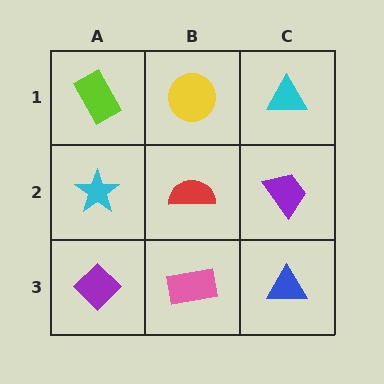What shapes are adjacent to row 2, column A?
A lime rectangle (row 1, column A), a purple diamond (row 3, column A), a red semicircle (row 2, column B).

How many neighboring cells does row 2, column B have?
4.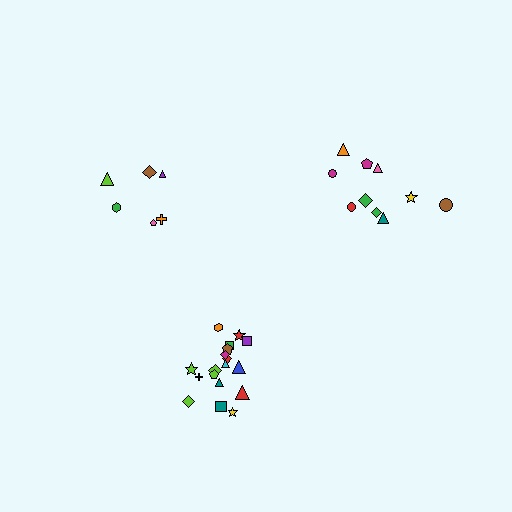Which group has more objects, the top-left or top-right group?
The top-right group.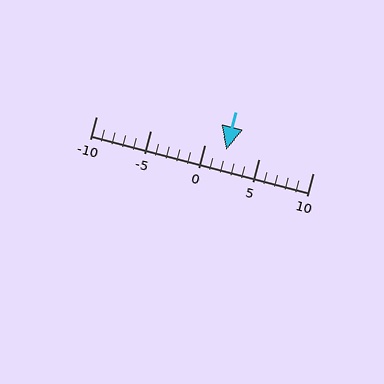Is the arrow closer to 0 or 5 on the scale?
The arrow is closer to 0.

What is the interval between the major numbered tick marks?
The major tick marks are spaced 5 units apart.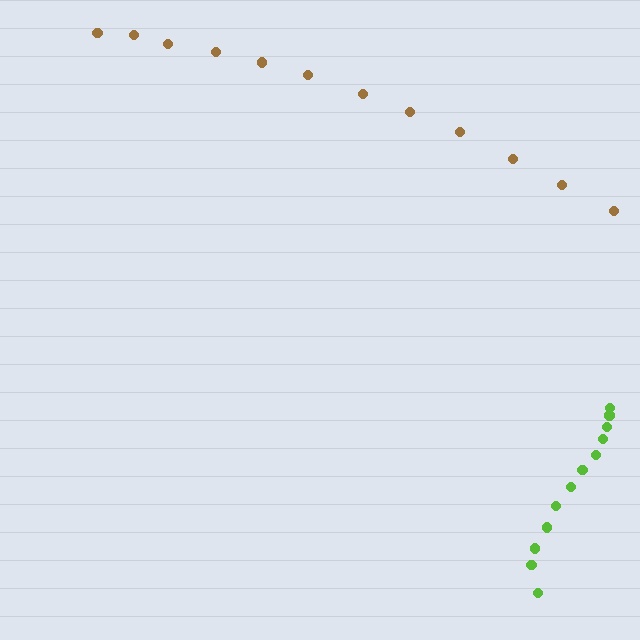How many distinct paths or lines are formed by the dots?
There are 2 distinct paths.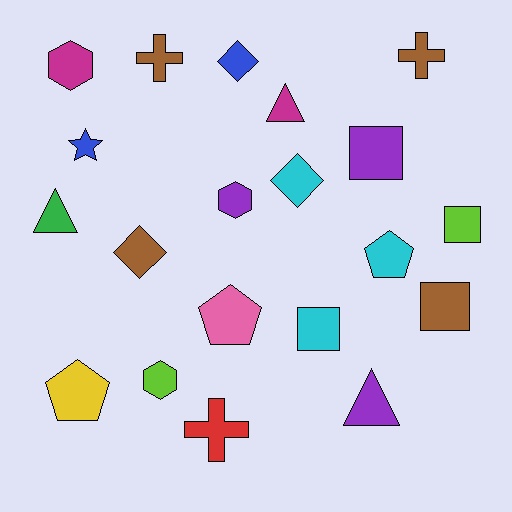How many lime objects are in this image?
There are 2 lime objects.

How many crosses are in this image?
There are 3 crosses.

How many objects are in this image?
There are 20 objects.